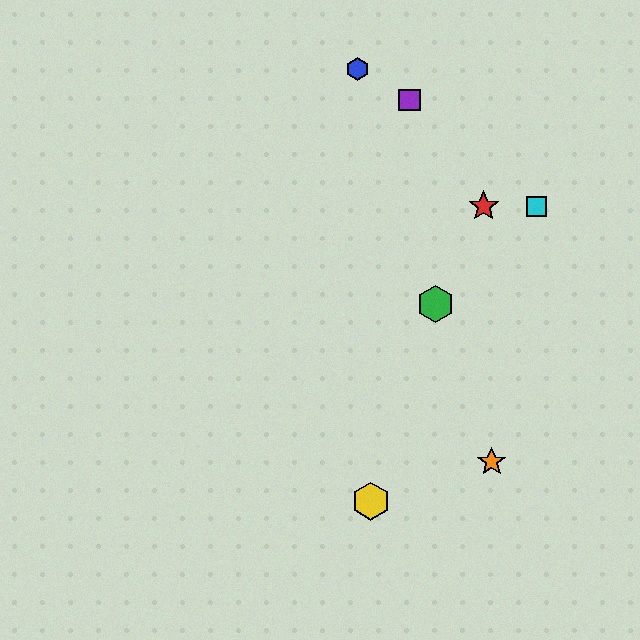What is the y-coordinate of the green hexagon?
The green hexagon is at y≈304.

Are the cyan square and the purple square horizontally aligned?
No, the cyan square is at y≈206 and the purple square is at y≈100.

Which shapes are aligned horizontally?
The red star, the cyan square are aligned horizontally.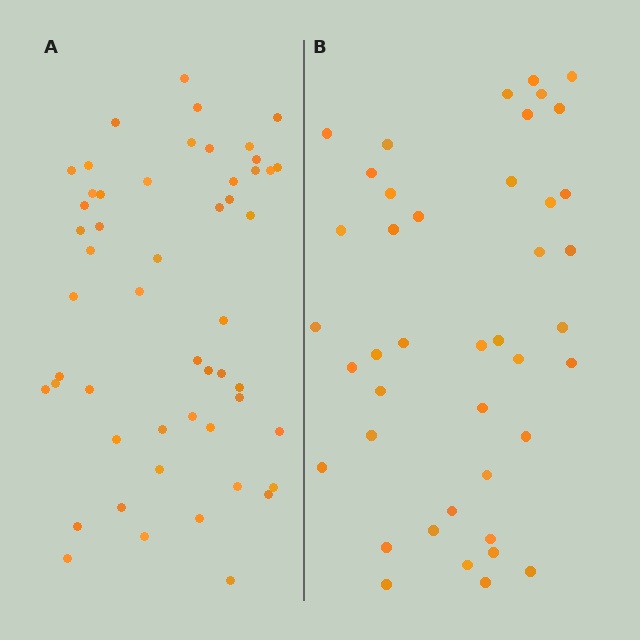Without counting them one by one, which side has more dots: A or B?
Region A (the left region) has more dots.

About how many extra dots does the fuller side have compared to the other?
Region A has roughly 10 or so more dots than region B.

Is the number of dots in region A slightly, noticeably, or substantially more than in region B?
Region A has only slightly more — the two regions are fairly close. The ratio is roughly 1.2 to 1.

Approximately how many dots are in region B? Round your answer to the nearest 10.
About 40 dots. (The exact count is 42, which rounds to 40.)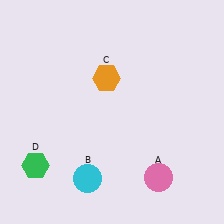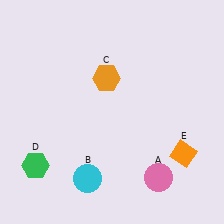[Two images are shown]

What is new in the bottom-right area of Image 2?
An orange diamond (E) was added in the bottom-right area of Image 2.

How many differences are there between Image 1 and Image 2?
There is 1 difference between the two images.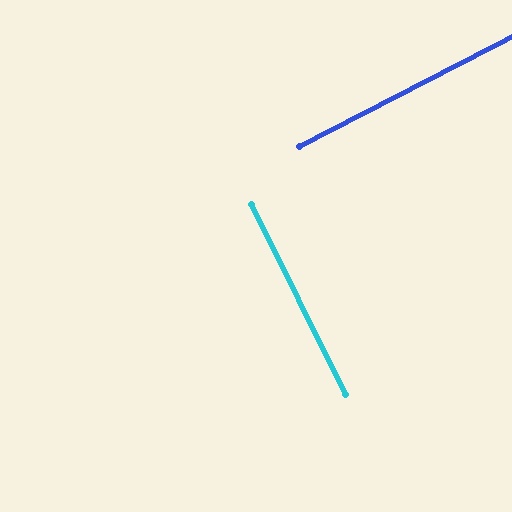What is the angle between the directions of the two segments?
Approximately 89 degrees.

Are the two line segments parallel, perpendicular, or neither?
Perpendicular — they meet at approximately 89°.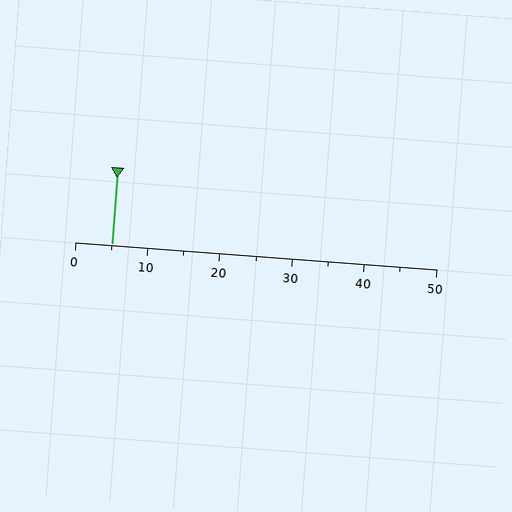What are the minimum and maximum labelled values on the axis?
The axis runs from 0 to 50.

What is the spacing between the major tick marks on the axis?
The major ticks are spaced 10 apart.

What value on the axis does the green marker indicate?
The marker indicates approximately 5.